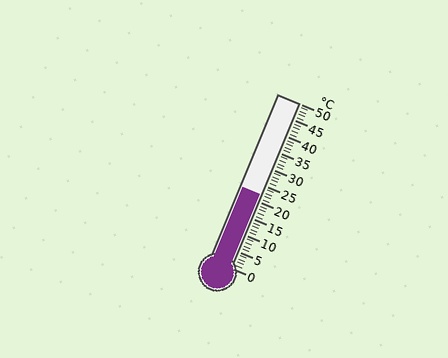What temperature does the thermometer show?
The thermometer shows approximately 22°C.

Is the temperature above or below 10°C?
The temperature is above 10°C.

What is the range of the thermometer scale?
The thermometer scale ranges from 0°C to 50°C.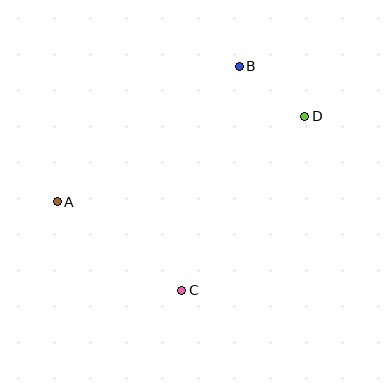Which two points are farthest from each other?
Points A and D are farthest from each other.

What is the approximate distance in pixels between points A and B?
The distance between A and B is approximately 227 pixels.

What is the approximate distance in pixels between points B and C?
The distance between B and C is approximately 231 pixels.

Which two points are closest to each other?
Points B and D are closest to each other.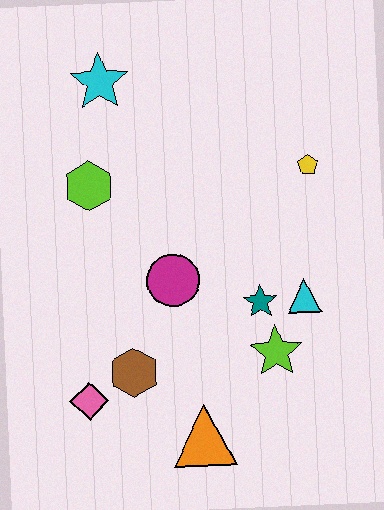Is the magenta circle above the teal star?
Yes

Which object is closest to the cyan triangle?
The teal star is closest to the cyan triangle.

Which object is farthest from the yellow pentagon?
The pink diamond is farthest from the yellow pentagon.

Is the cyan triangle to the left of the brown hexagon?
No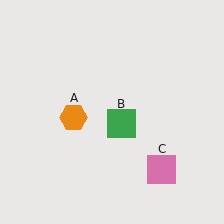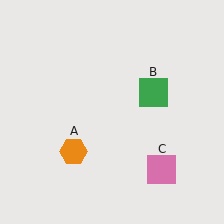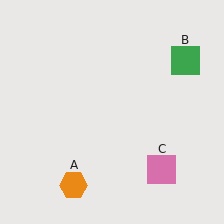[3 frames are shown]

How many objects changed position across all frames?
2 objects changed position: orange hexagon (object A), green square (object B).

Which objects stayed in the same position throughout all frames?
Pink square (object C) remained stationary.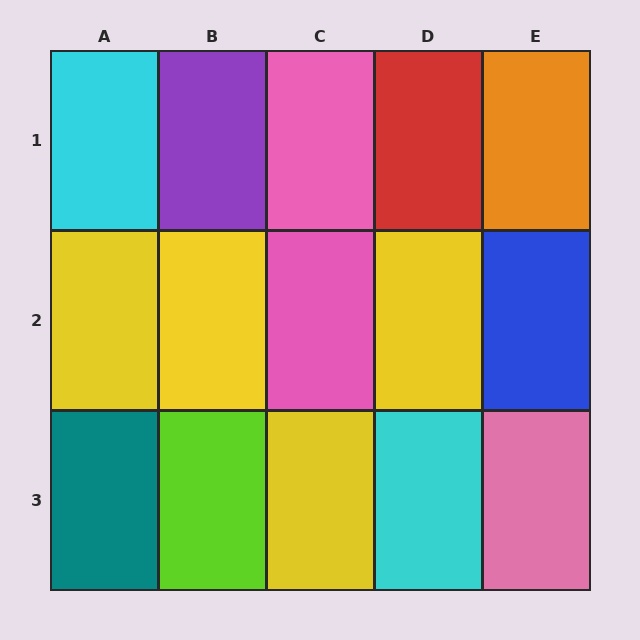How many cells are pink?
3 cells are pink.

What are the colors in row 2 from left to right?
Yellow, yellow, pink, yellow, blue.